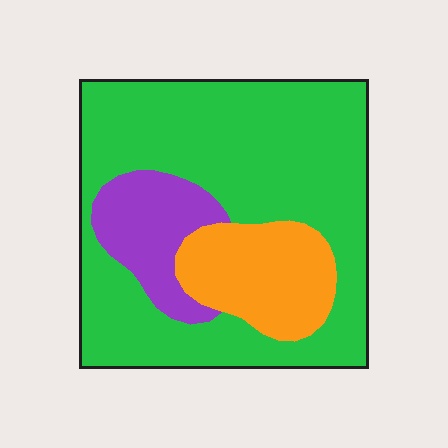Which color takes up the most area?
Green, at roughly 70%.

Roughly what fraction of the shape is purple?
Purple takes up less than a sixth of the shape.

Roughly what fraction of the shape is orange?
Orange covers 18% of the shape.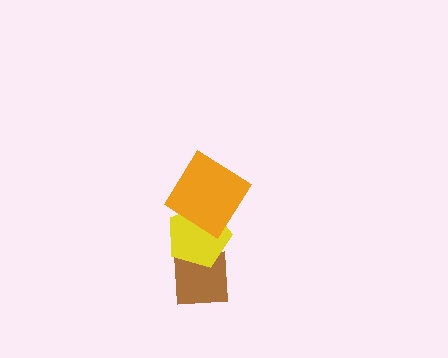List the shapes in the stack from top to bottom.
From top to bottom: the orange diamond, the yellow pentagon, the brown square.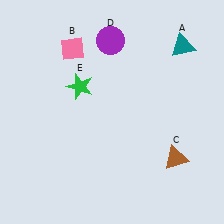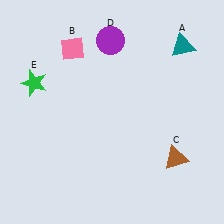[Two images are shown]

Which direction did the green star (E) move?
The green star (E) moved left.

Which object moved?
The green star (E) moved left.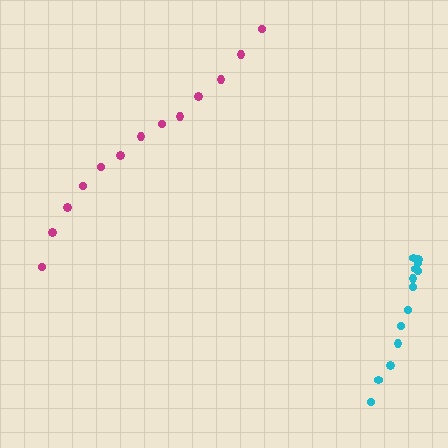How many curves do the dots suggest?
There are 2 distinct paths.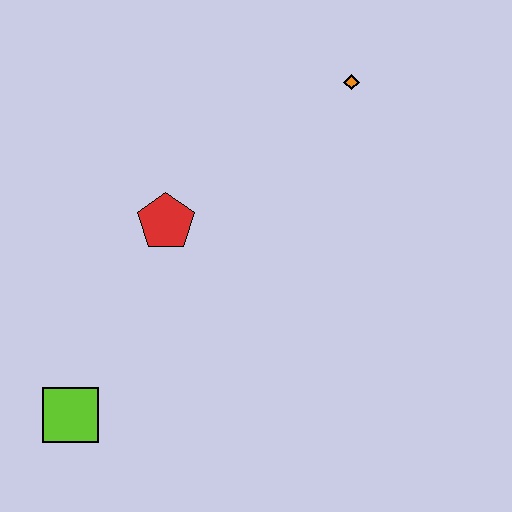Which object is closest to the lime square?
The red pentagon is closest to the lime square.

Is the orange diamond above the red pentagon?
Yes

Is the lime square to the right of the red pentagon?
No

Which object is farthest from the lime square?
The orange diamond is farthest from the lime square.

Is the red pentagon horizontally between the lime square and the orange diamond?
Yes